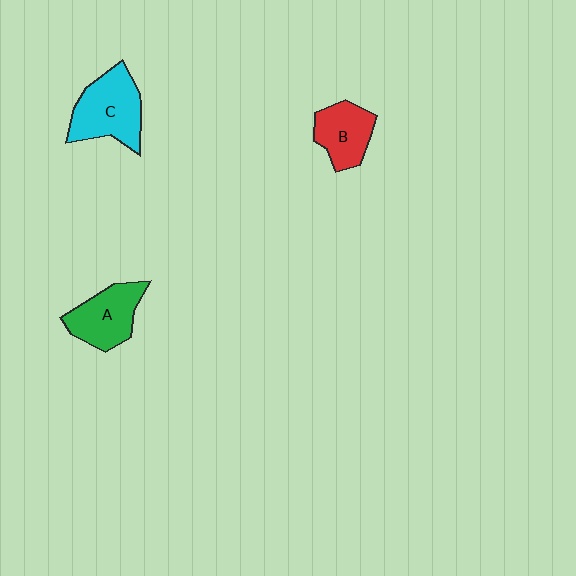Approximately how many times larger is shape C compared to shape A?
Approximately 1.2 times.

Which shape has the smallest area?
Shape B (red).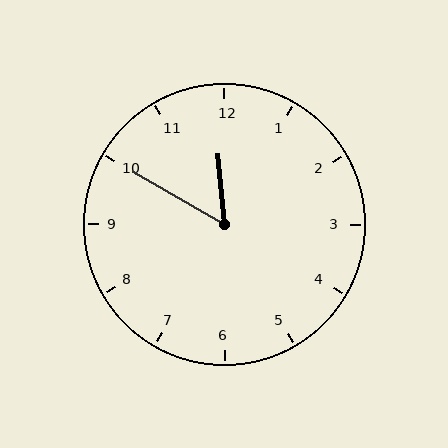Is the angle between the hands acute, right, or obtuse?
It is acute.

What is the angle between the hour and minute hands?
Approximately 55 degrees.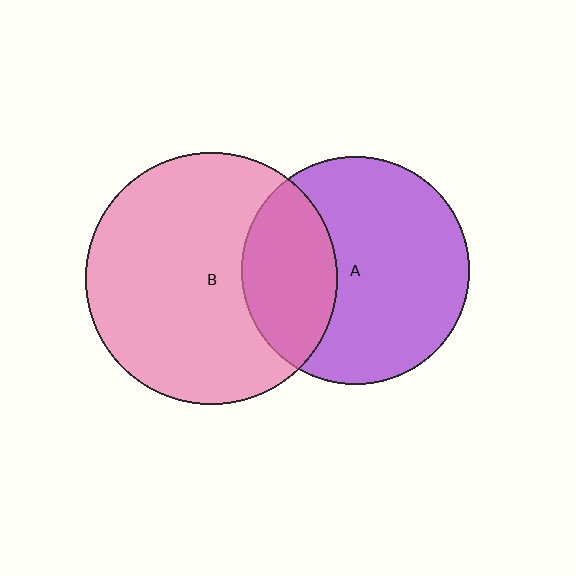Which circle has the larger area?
Circle B (pink).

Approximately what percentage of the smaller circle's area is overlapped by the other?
Approximately 30%.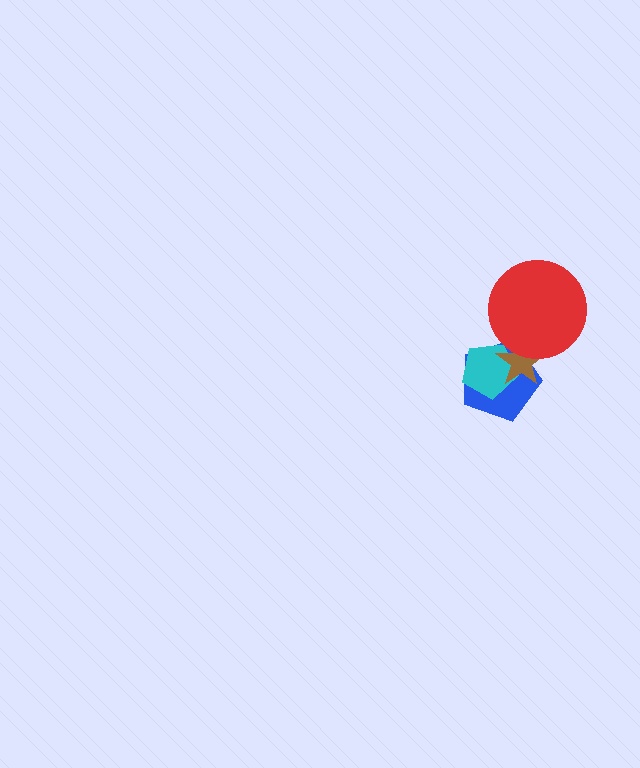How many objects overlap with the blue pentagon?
3 objects overlap with the blue pentagon.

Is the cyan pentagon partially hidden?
Yes, it is partially covered by another shape.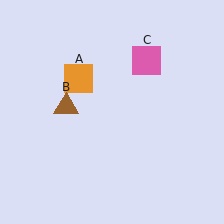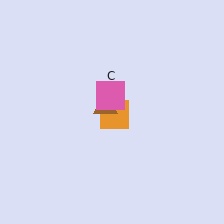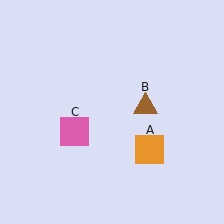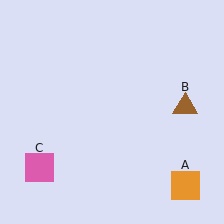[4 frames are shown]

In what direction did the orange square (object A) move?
The orange square (object A) moved down and to the right.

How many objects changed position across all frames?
3 objects changed position: orange square (object A), brown triangle (object B), pink square (object C).